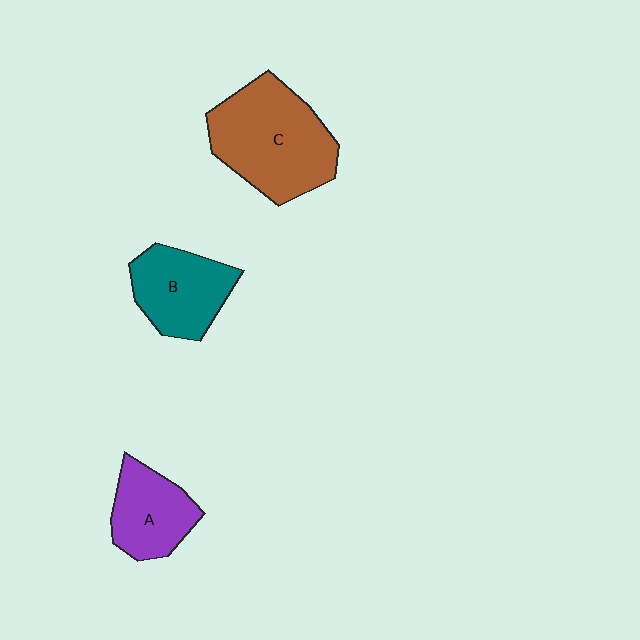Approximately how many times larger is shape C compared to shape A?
Approximately 1.8 times.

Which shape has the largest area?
Shape C (brown).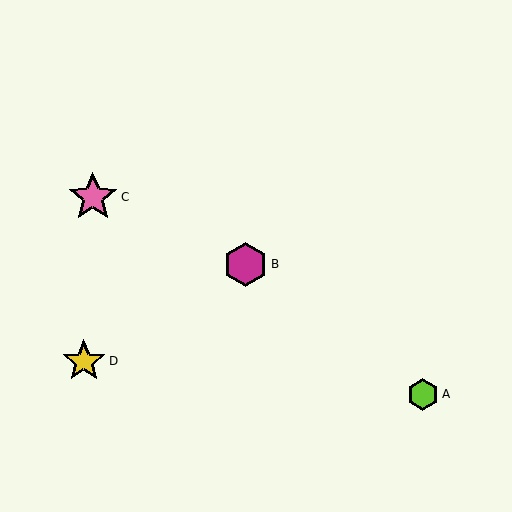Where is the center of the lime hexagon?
The center of the lime hexagon is at (423, 394).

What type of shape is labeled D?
Shape D is a yellow star.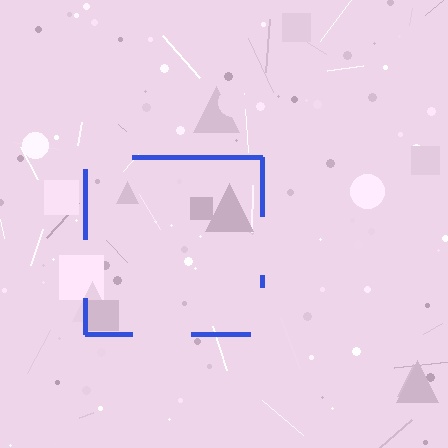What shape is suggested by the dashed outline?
The dashed outline suggests a square.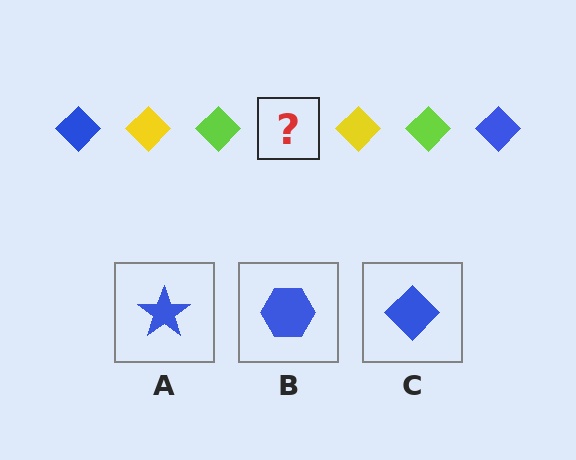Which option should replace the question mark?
Option C.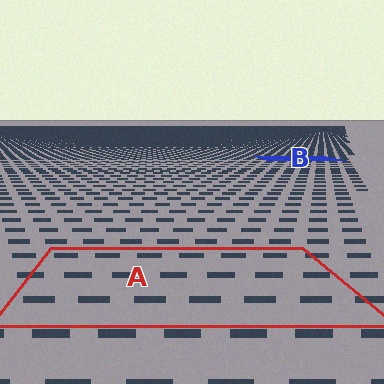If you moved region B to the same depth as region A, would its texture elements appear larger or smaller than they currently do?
They would appear larger. At a closer depth, the same texture elements are projected at a bigger on-screen size.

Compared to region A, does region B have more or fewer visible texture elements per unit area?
Region B has more texture elements per unit area — they are packed more densely because it is farther away.